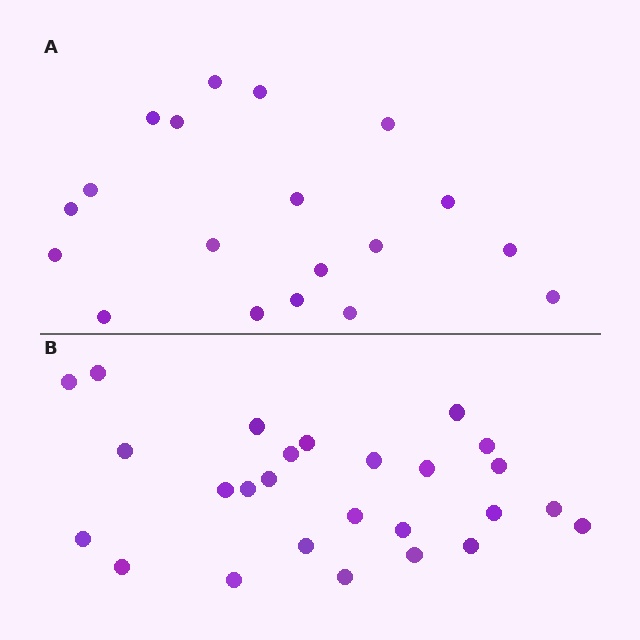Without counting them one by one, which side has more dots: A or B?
Region B (the bottom region) has more dots.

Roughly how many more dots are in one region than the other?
Region B has roughly 8 or so more dots than region A.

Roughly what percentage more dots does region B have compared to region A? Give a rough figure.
About 35% more.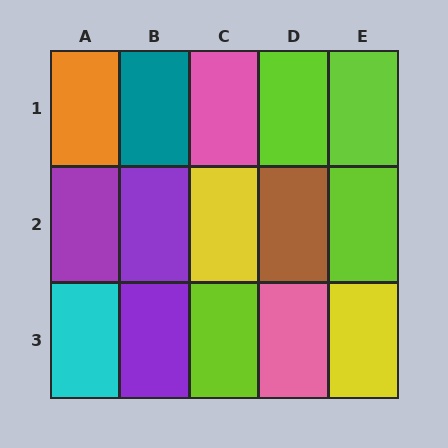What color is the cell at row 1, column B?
Teal.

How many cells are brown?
1 cell is brown.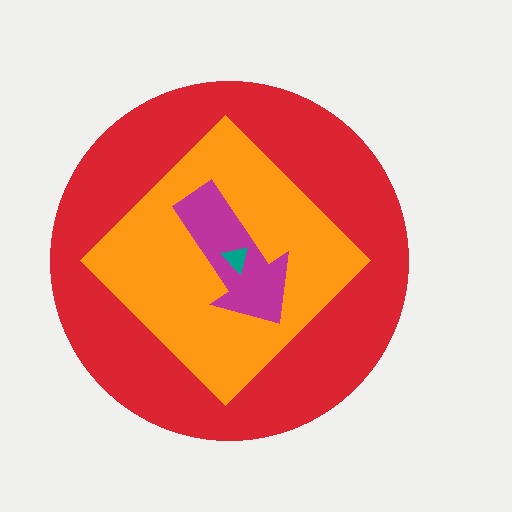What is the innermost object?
The teal triangle.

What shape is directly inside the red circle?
The orange diamond.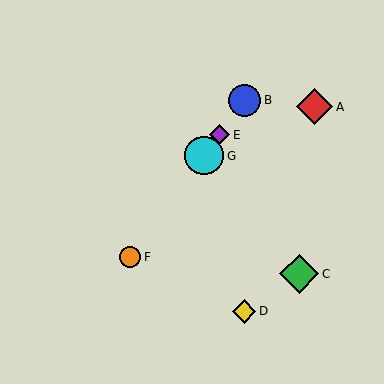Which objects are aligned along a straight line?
Objects B, E, F, G are aligned along a straight line.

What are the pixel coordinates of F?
Object F is at (130, 257).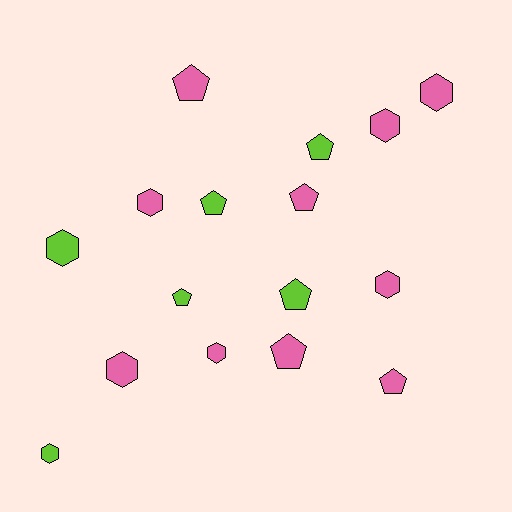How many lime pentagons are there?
There are 4 lime pentagons.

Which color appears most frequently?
Pink, with 10 objects.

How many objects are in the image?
There are 16 objects.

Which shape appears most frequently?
Pentagon, with 8 objects.